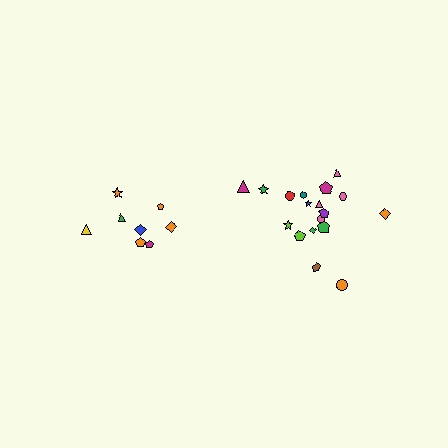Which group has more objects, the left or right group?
The right group.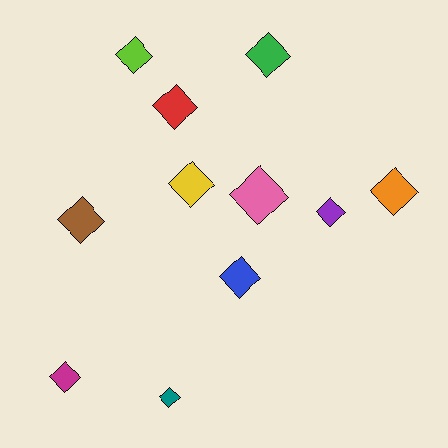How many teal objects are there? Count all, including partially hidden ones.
There is 1 teal object.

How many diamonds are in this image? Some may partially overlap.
There are 11 diamonds.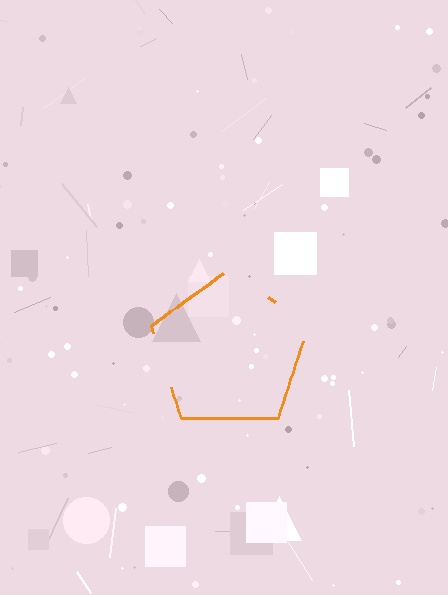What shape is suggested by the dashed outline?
The dashed outline suggests a pentagon.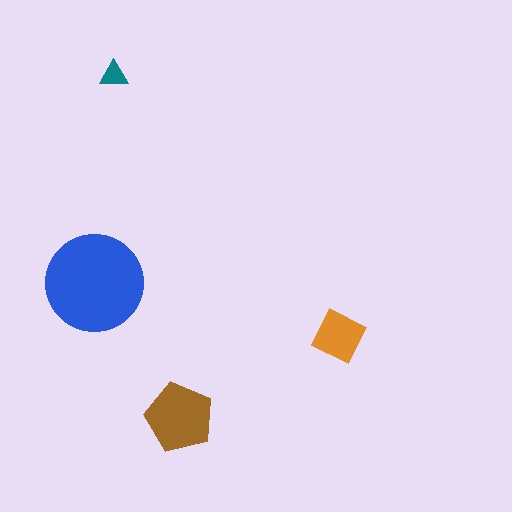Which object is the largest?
The blue circle.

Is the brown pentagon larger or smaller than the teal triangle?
Larger.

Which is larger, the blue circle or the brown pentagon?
The blue circle.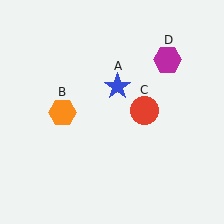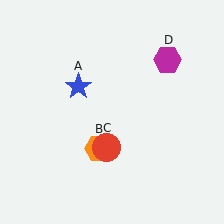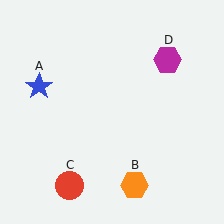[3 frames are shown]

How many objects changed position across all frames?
3 objects changed position: blue star (object A), orange hexagon (object B), red circle (object C).